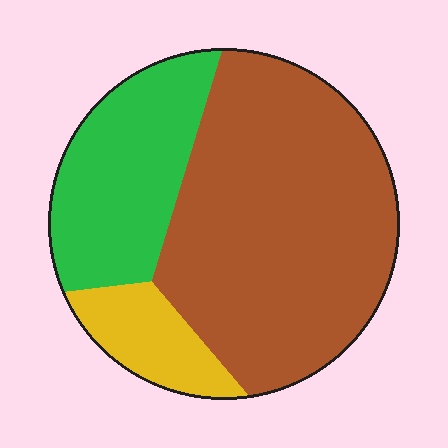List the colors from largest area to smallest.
From largest to smallest: brown, green, yellow.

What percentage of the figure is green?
Green covers about 25% of the figure.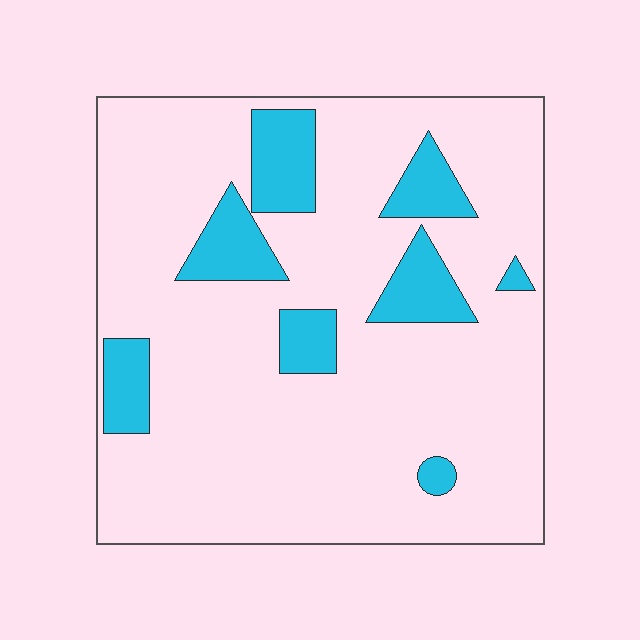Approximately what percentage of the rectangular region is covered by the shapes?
Approximately 15%.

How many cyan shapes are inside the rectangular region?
8.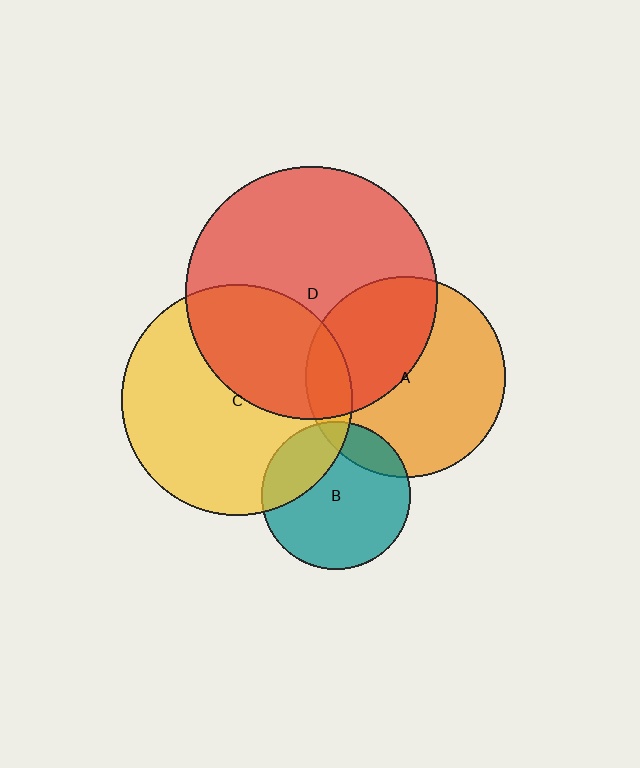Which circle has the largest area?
Circle D (red).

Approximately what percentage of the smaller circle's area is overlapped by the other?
Approximately 40%.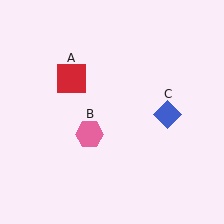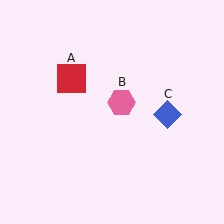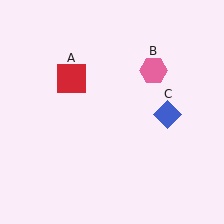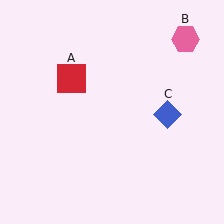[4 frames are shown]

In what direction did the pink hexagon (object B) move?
The pink hexagon (object B) moved up and to the right.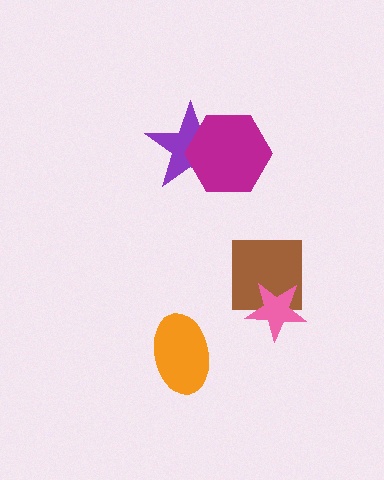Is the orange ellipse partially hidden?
No, no other shape covers it.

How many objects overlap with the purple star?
1 object overlaps with the purple star.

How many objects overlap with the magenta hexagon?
1 object overlaps with the magenta hexagon.